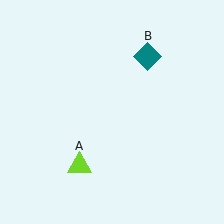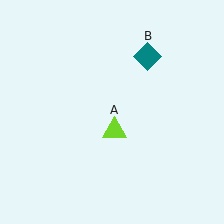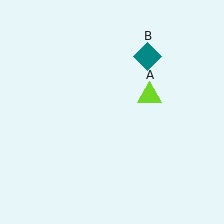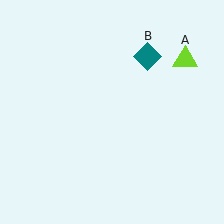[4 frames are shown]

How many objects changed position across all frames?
1 object changed position: lime triangle (object A).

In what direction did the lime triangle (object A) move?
The lime triangle (object A) moved up and to the right.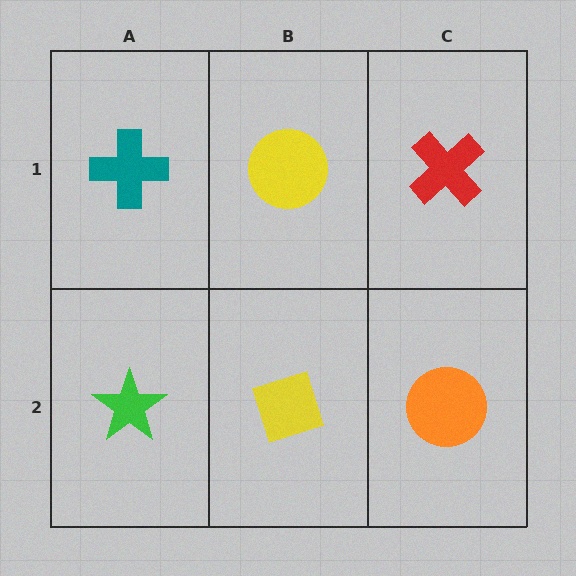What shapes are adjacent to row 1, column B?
A yellow diamond (row 2, column B), a teal cross (row 1, column A), a red cross (row 1, column C).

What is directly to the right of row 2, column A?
A yellow diamond.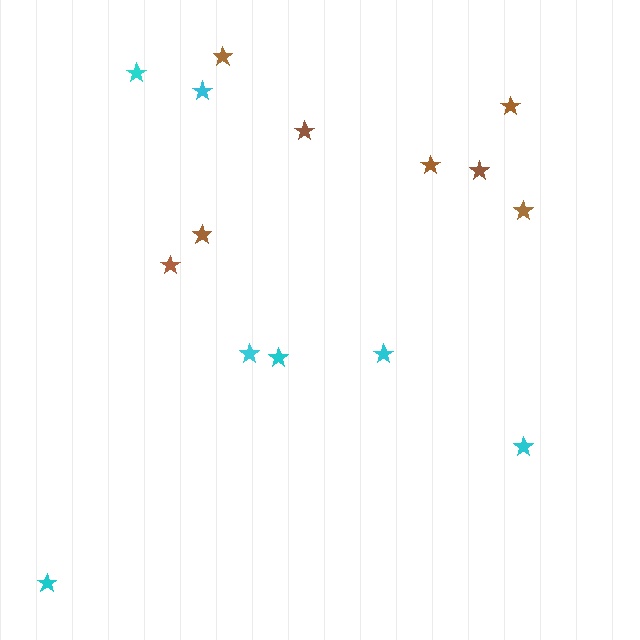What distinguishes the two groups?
There are 2 groups: one group of brown stars (8) and one group of cyan stars (7).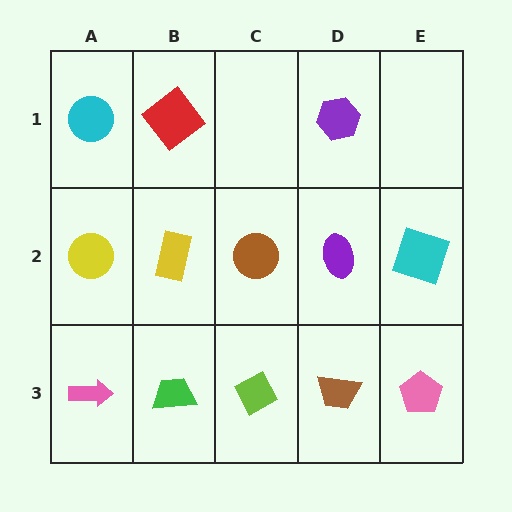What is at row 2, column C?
A brown circle.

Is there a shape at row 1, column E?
No, that cell is empty.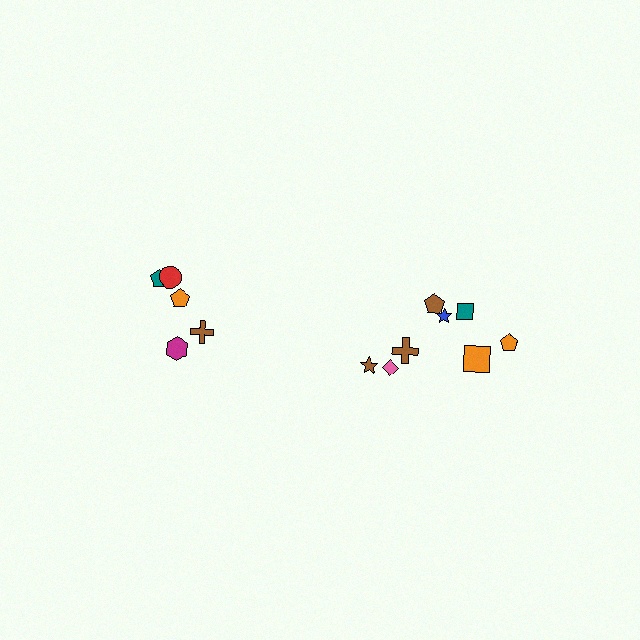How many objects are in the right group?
There are 8 objects.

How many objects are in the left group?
There are 5 objects.